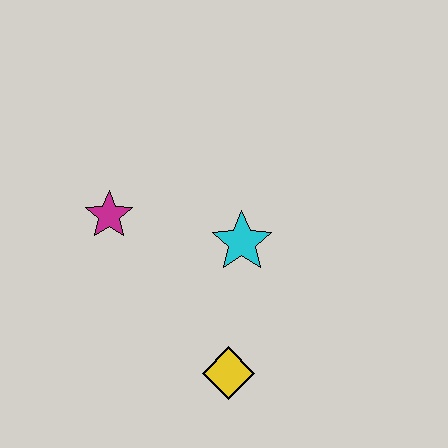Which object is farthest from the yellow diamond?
The magenta star is farthest from the yellow diamond.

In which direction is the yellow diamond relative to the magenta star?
The yellow diamond is below the magenta star.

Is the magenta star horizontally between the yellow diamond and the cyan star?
No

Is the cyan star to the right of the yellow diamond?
Yes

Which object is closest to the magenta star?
The cyan star is closest to the magenta star.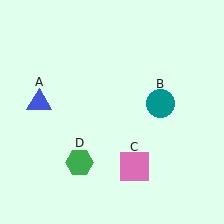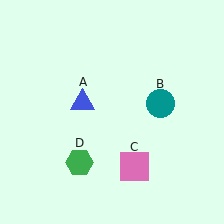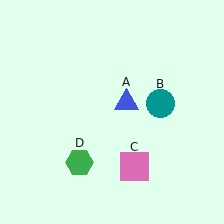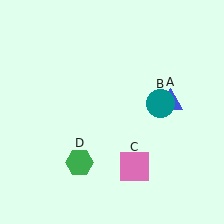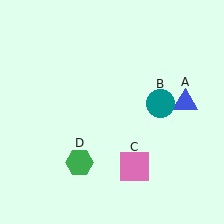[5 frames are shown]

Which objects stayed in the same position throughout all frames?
Teal circle (object B) and pink square (object C) and green hexagon (object D) remained stationary.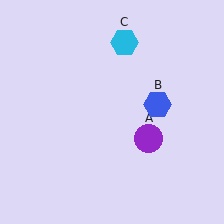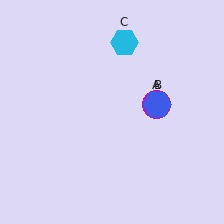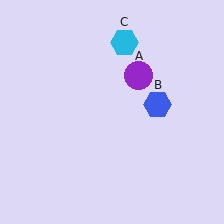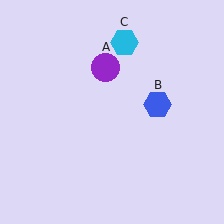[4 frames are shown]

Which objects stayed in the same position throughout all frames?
Blue hexagon (object B) and cyan hexagon (object C) remained stationary.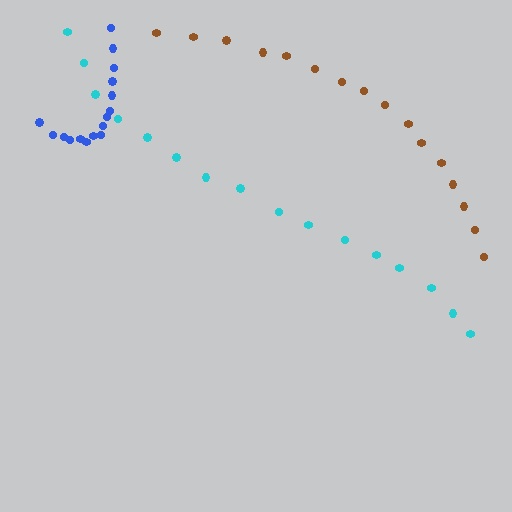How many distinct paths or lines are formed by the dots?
There are 3 distinct paths.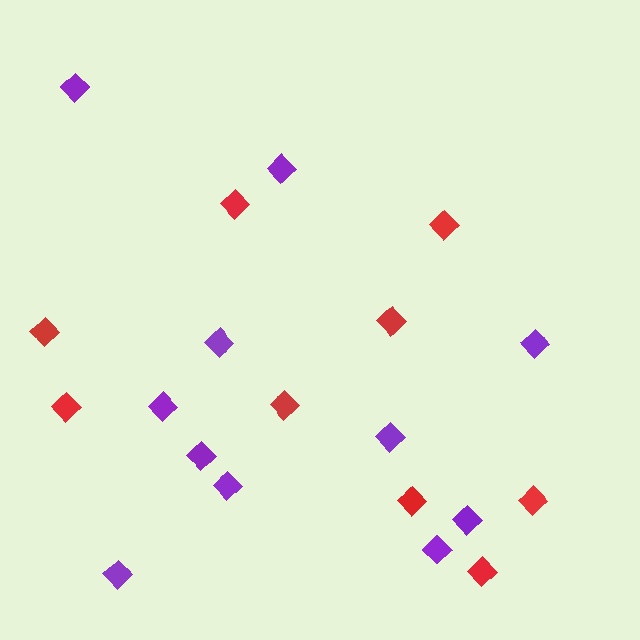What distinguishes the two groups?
There are 2 groups: one group of purple diamonds (11) and one group of red diamonds (9).